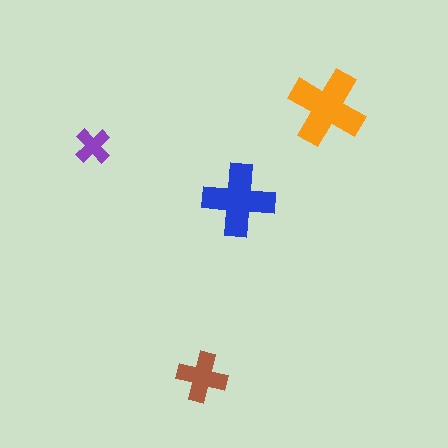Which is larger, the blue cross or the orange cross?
The orange one.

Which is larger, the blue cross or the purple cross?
The blue one.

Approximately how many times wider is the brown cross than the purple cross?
About 1.5 times wider.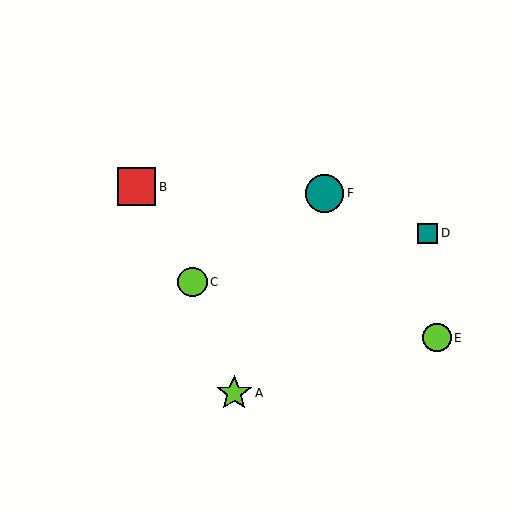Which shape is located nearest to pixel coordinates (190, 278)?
The lime circle (labeled C) at (192, 282) is nearest to that location.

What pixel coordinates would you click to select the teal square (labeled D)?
Click at (427, 233) to select the teal square D.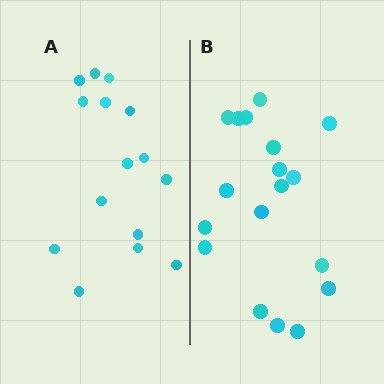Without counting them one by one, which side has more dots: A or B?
Region B (the right region) has more dots.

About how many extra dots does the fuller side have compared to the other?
Region B has just a few more — roughly 2 or 3 more dots than region A.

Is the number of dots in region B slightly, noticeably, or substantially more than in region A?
Region B has only slightly more — the two regions are fairly close. The ratio is roughly 1.2 to 1.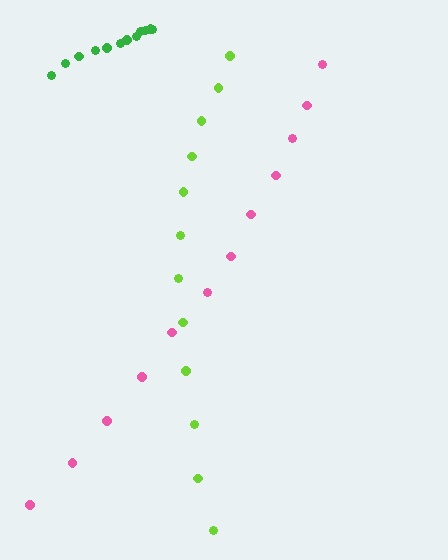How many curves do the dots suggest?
There are 3 distinct paths.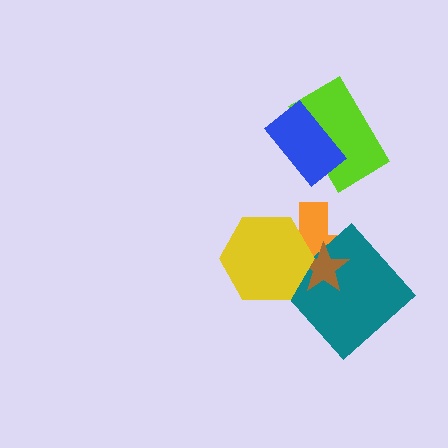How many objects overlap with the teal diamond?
2 objects overlap with the teal diamond.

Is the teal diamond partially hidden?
Yes, it is partially covered by another shape.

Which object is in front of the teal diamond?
The brown star is in front of the teal diamond.